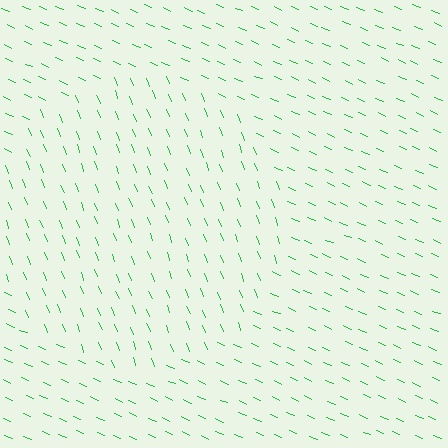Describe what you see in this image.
The image is filled with small green line segments. A circle region in the image has lines oriented differently from the surrounding lines, creating a visible texture boundary.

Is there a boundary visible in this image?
Yes, there is a texture boundary formed by a change in line orientation.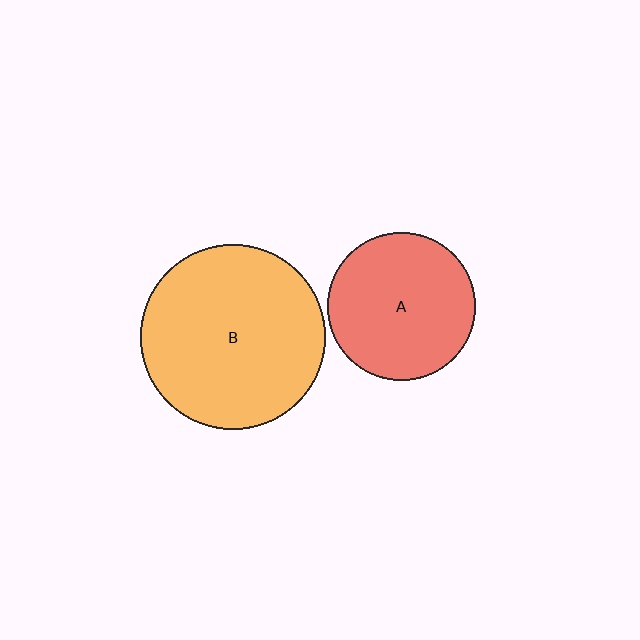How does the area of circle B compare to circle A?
Approximately 1.6 times.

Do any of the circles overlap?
No, none of the circles overlap.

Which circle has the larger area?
Circle B (orange).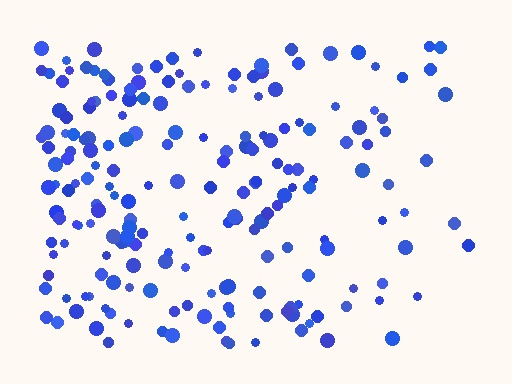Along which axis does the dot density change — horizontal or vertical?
Horizontal.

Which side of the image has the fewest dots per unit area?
The right.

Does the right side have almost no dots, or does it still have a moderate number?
Still a moderate number, just noticeably fewer than the left.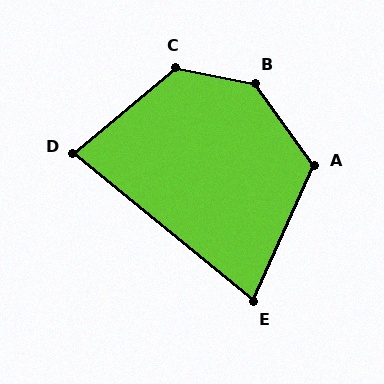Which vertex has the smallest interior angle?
E, at approximately 75 degrees.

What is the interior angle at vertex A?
Approximately 120 degrees (obtuse).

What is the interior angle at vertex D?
Approximately 79 degrees (acute).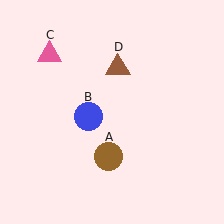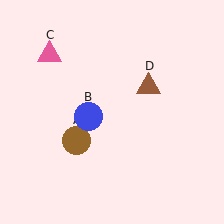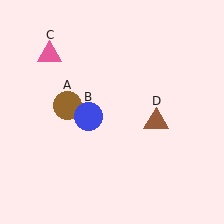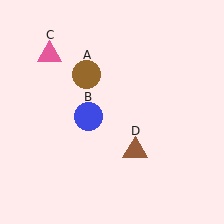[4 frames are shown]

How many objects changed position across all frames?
2 objects changed position: brown circle (object A), brown triangle (object D).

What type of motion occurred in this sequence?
The brown circle (object A), brown triangle (object D) rotated clockwise around the center of the scene.